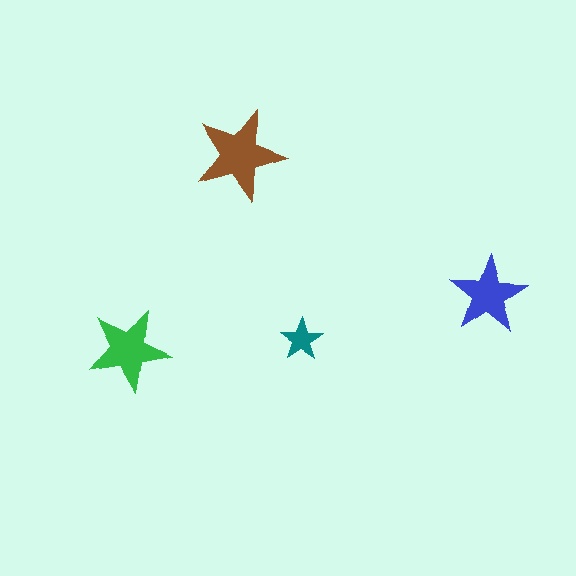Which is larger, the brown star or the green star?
The brown one.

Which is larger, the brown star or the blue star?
The brown one.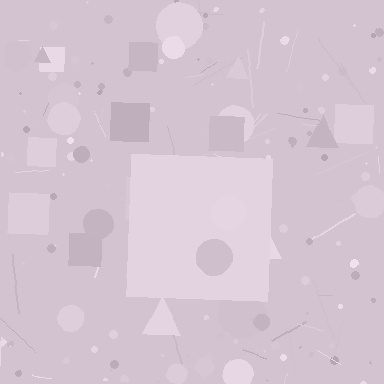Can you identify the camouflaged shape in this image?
The camouflaged shape is a square.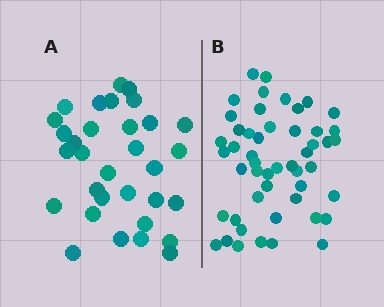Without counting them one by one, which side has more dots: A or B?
Region B (the right region) has more dots.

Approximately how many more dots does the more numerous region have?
Region B has approximately 20 more dots than region A.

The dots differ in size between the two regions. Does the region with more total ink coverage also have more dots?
No. Region A has more total ink coverage because its dots are larger, but region B actually contains more individual dots. Total area can be misleading — the number of items is what matters here.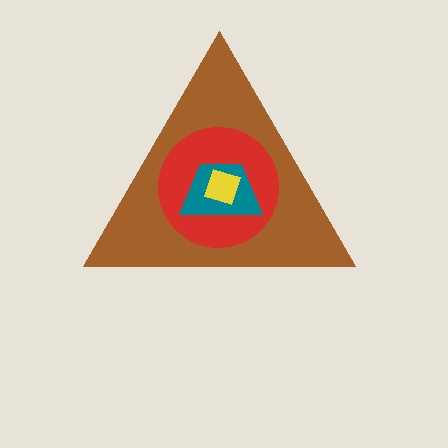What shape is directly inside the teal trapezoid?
The yellow diamond.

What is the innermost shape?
The yellow diamond.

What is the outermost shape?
The brown triangle.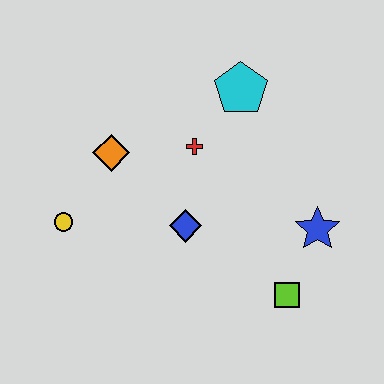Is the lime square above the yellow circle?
No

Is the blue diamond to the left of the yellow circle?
No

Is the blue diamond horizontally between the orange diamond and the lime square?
Yes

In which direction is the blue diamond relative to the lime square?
The blue diamond is to the left of the lime square.